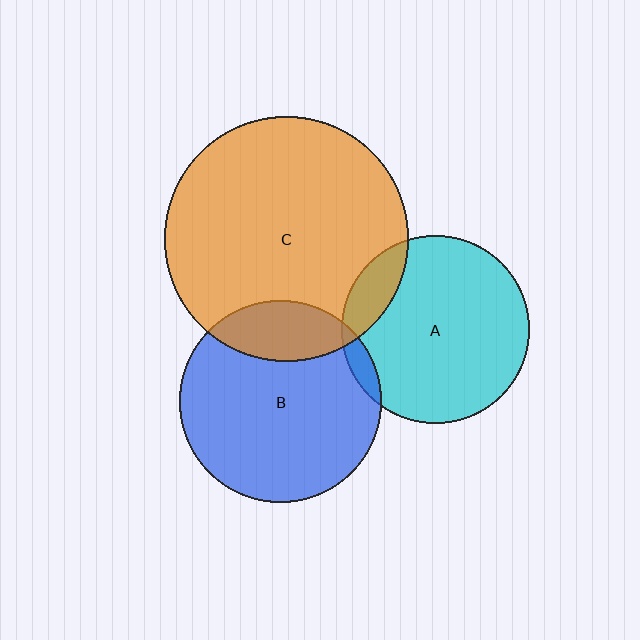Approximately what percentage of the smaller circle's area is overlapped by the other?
Approximately 15%.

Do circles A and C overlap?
Yes.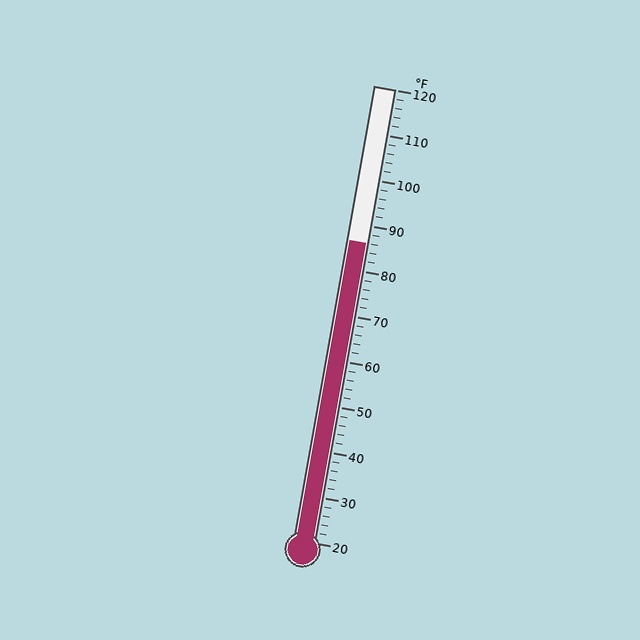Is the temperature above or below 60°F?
The temperature is above 60°F.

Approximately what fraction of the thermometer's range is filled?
The thermometer is filled to approximately 65% of its range.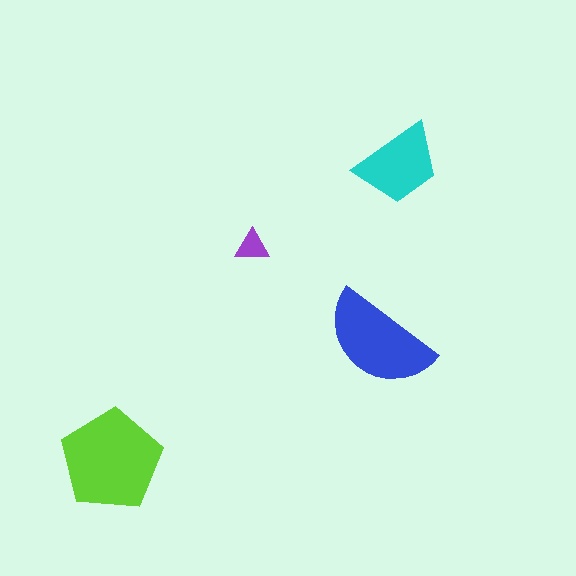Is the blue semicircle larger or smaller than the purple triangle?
Larger.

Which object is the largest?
The lime pentagon.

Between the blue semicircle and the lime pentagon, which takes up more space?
The lime pentagon.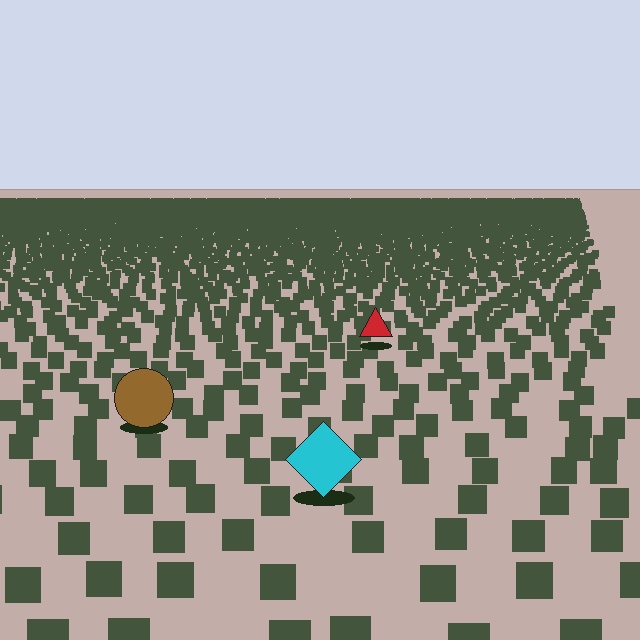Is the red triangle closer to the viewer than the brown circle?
No. The brown circle is closer — you can tell from the texture gradient: the ground texture is coarser near it.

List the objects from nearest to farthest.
From nearest to farthest: the cyan diamond, the brown circle, the red triangle.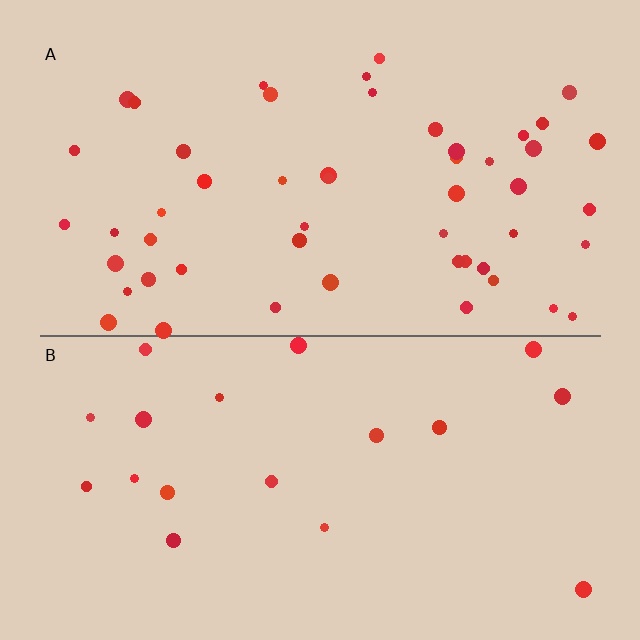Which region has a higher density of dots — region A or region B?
A (the top).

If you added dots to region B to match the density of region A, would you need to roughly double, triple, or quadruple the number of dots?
Approximately triple.